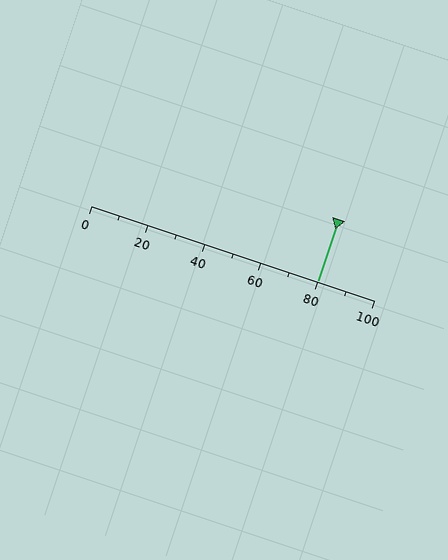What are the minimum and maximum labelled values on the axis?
The axis runs from 0 to 100.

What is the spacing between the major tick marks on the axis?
The major ticks are spaced 20 apart.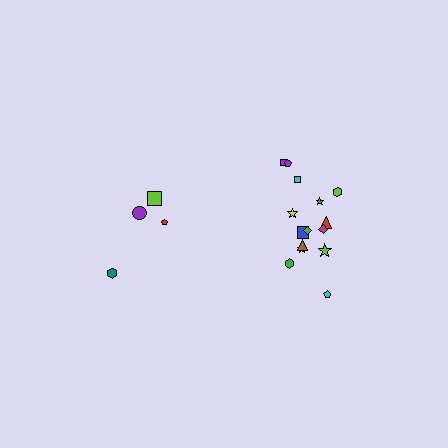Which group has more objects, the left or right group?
The right group.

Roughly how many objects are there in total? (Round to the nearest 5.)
Roughly 20 objects in total.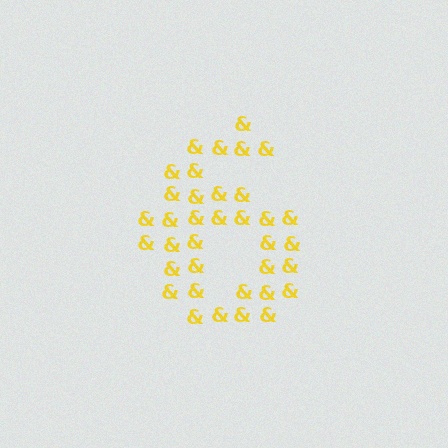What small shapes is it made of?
It is made of small ampersands.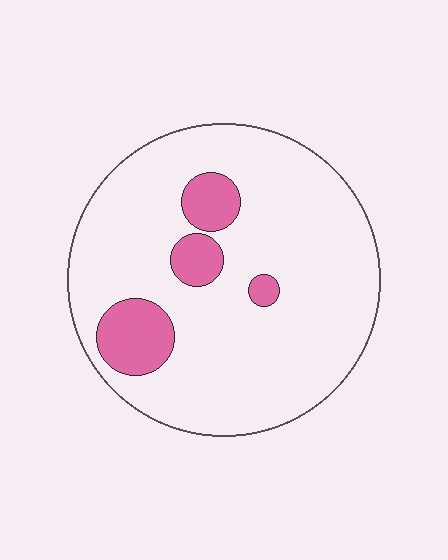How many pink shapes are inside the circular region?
4.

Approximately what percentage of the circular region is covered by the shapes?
Approximately 15%.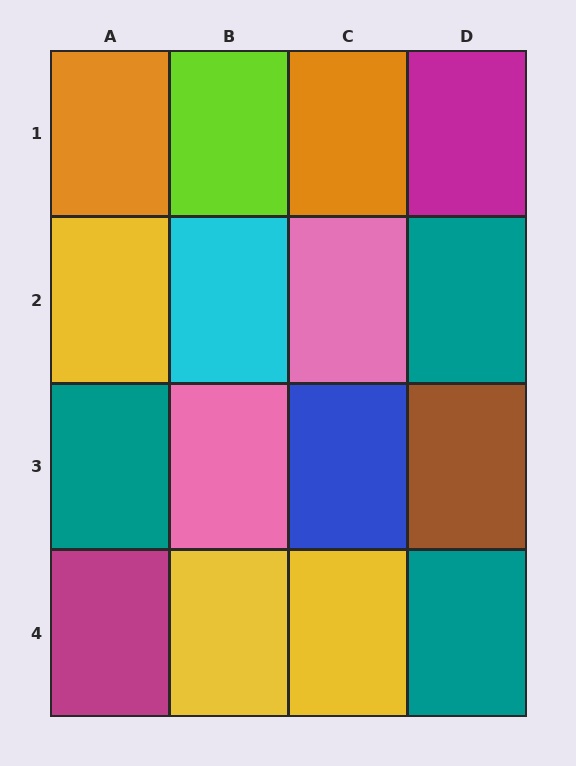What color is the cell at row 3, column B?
Pink.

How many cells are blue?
1 cell is blue.